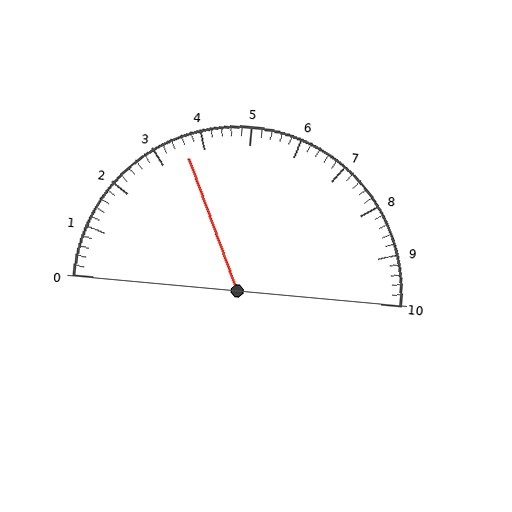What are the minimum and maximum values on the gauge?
The gauge ranges from 0 to 10.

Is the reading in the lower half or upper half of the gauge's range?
The reading is in the lower half of the range (0 to 10).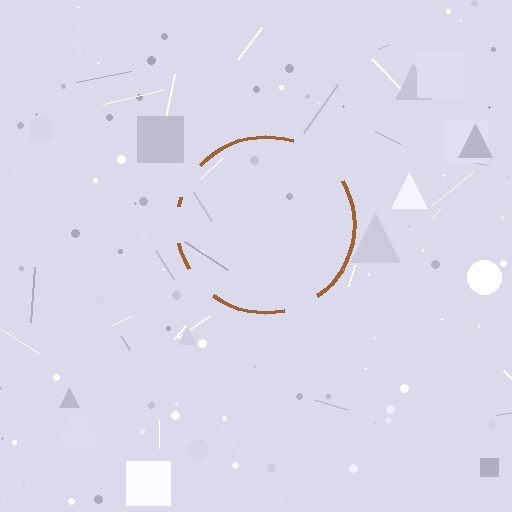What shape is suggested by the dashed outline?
The dashed outline suggests a circle.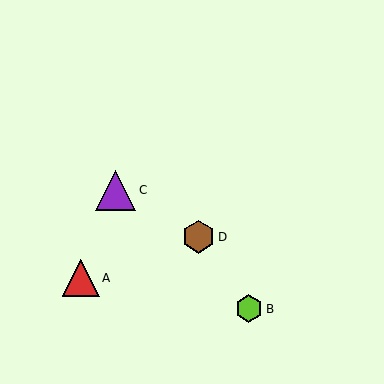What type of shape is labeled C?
Shape C is a purple triangle.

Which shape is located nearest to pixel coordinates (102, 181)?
The purple triangle (labeled C) at (116, 190) is nearest to that location.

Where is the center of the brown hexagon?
The center of the brown hexagon is at (198, 237).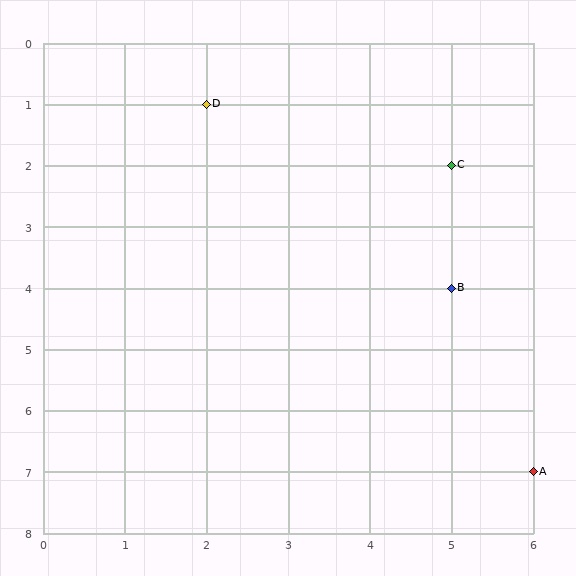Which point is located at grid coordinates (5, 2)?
Point C is at (5, 2).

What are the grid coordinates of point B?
Point B is at grid coordinates (5, 4).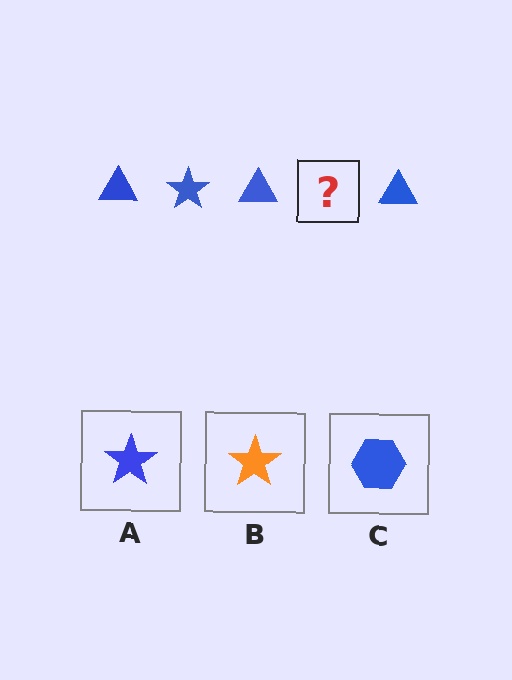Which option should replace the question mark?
Option A.